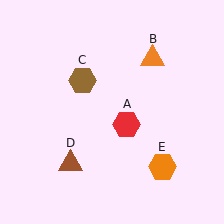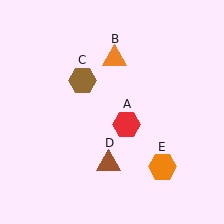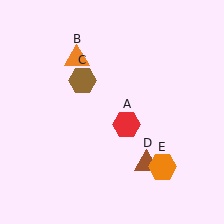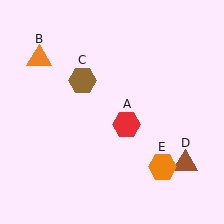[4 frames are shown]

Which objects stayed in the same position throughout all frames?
Red hexagon (object A) and brown hexagon (object C) and orange hexagon (object E) remained stationary.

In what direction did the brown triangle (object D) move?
The brown triangle (object D) moved right.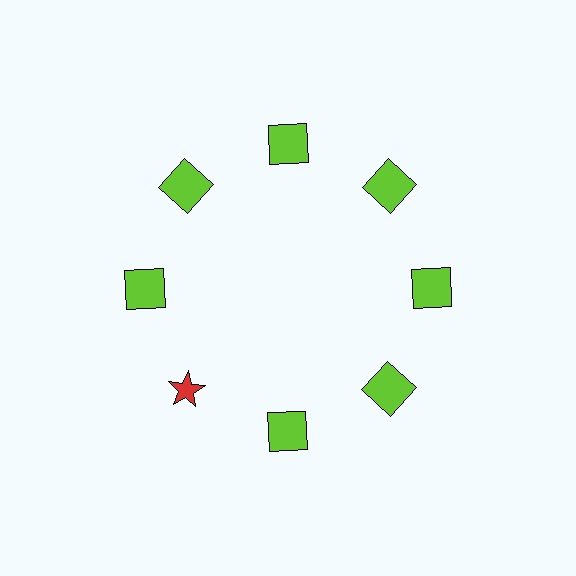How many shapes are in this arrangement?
There are 8 shapes arranged in a ring pattern.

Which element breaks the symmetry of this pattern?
The red star at roughly the 8 o'clock position breaks the symmetry. All other shapes are lime squares.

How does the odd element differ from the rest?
It differs in both color (red instead of lime) and shape (star instead of square).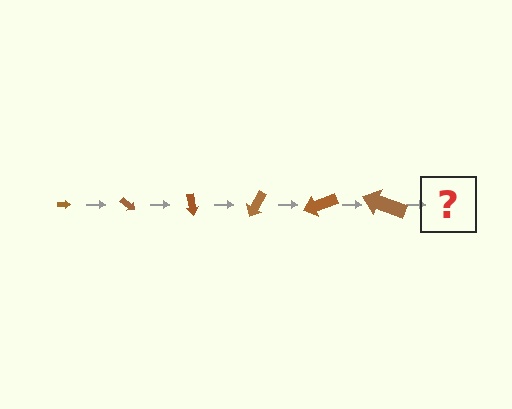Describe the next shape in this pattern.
It should be an arrow, larger than the previous one and rotated 240 degrees from the start.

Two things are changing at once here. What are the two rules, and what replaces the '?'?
The two rules are that the arrow grows larger each step and it rotates 40 degrees each step. The '?' should be an arrow, larger than the previous one and rotated 240 degrees from the start.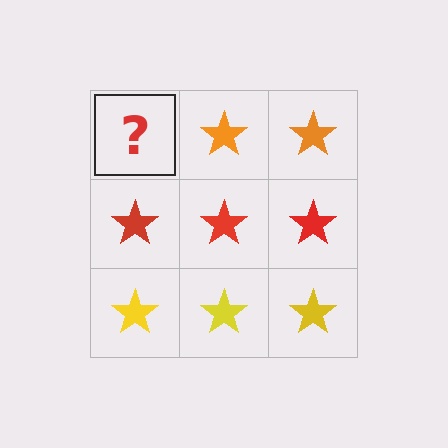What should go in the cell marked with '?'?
The missing cell should contain an orange star.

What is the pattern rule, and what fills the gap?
The rule is that each row has a consistent color. The gap should be filled with an orange star.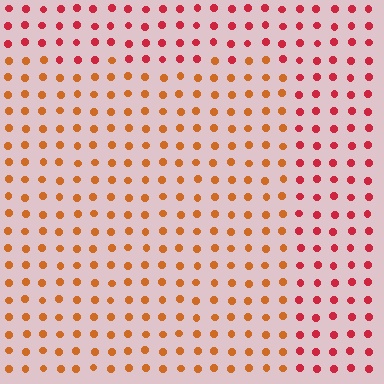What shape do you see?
I see a rectangle.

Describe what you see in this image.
The image is filled with small red elements in a uniform arrangement. A rectangle-shaped region is visible where the elements are tinted to a slightly different hue, forming a subtle color boundary.